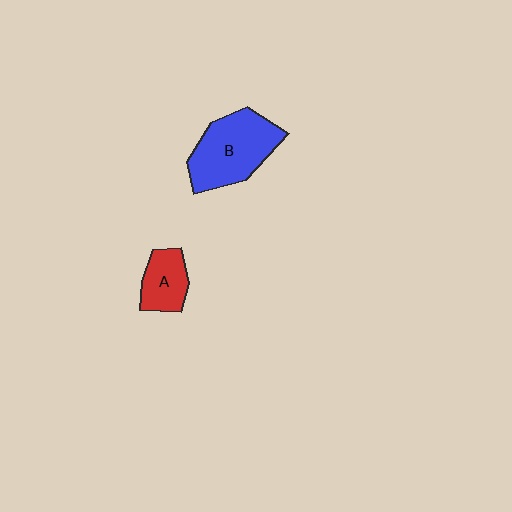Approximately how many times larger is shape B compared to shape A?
Approximately 2.0 times.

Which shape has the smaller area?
Shape A (red).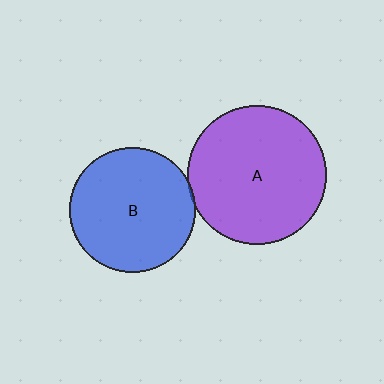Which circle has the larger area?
Circle A (purple).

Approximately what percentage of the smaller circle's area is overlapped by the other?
Approximately 5%.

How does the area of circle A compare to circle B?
Approximately 1.2 times.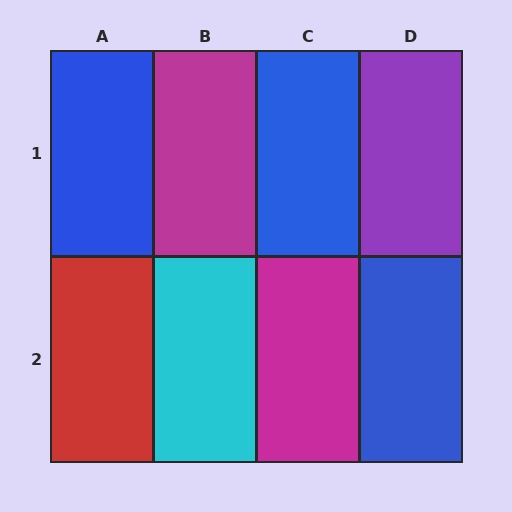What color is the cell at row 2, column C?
Magenta.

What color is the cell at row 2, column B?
Cyan.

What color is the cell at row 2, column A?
Red.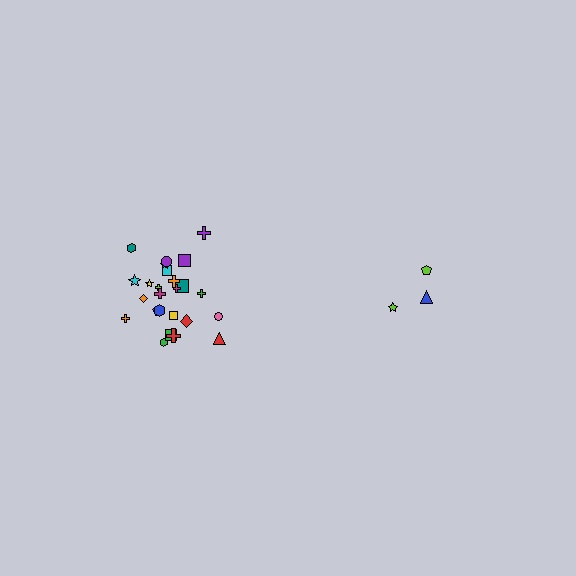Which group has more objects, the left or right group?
The left group.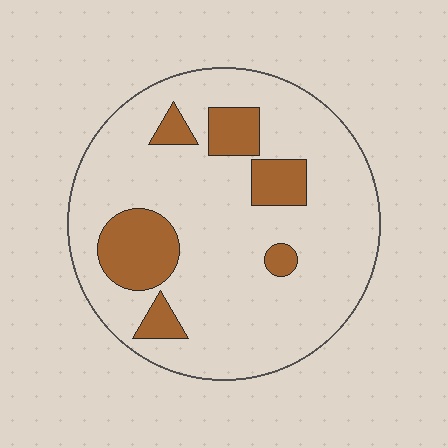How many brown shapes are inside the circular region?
6.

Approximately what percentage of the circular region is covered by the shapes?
Approximately 20%.